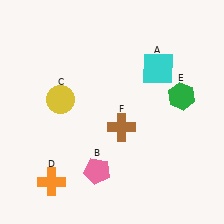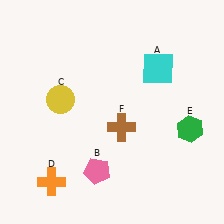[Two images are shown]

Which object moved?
The green hexagon (E) moved down.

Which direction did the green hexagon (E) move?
The green hexagon (E) moved down.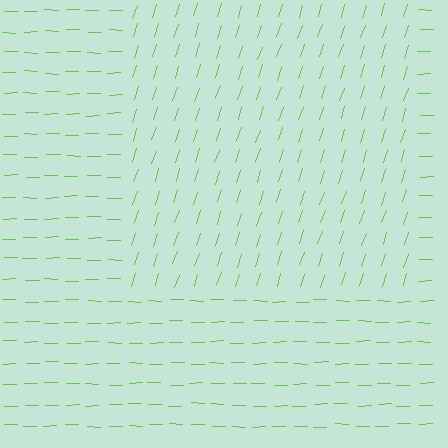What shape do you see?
I see a rectangle.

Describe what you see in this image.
The image is filled with small lime line segments. A rectangle region in the image has lines oriented differently from the surrounding lines, creating a visible texture boundary.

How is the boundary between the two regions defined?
The boundary is defined purely by a change in line orientation (approximately 72 degrees difference). All lines are the same color and thickness.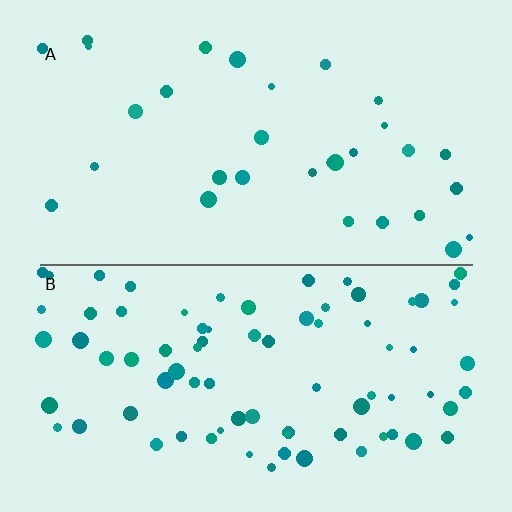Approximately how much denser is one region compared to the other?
Approximately 2.6× — region B over region A.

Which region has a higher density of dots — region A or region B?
B (the bottom).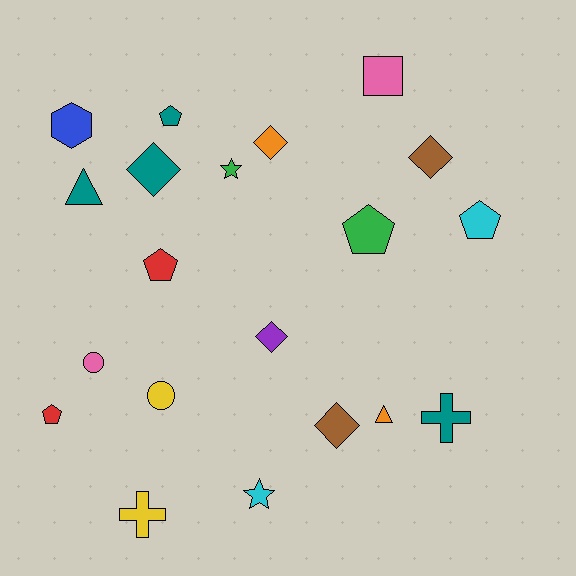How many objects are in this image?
There are 20 objects.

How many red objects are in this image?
There are 2 red objects.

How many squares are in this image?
There is 1 square.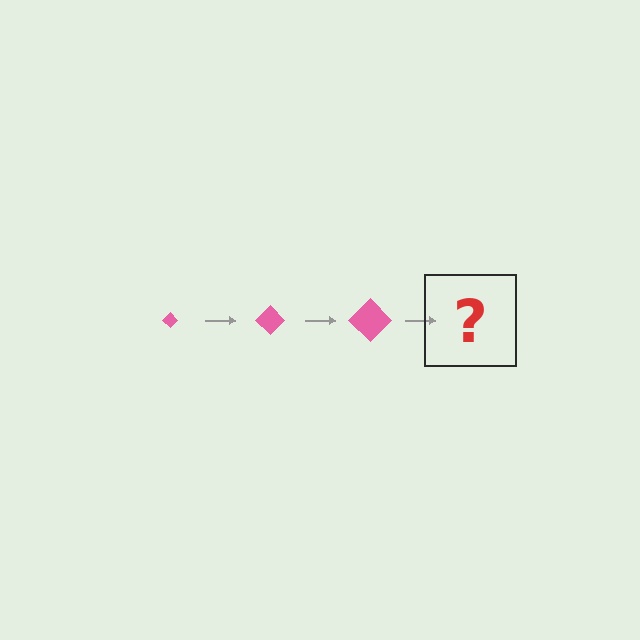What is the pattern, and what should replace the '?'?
The pattern is that the diamond gets progressively larger each step. The '?' should be a pink diamond, larger than the previous one.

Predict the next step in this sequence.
The next step is a pink diamond, larger than the previous one.